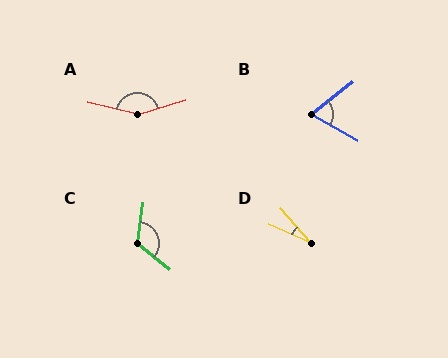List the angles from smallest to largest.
D (25°), B (69°), C (120°), A (149°).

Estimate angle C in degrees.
Approximately 120 degrees.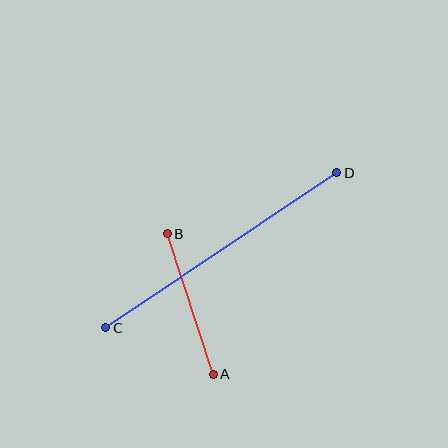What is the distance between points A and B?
The distance is approximately 148 pixels.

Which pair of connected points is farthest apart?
Points C and D are farthest apart.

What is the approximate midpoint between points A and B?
The midpoint is at approximately (190, 304) pixels.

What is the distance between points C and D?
The distance is approximately 278 pixels.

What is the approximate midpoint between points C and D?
The midpoint is at approximately (221, 250) pixels.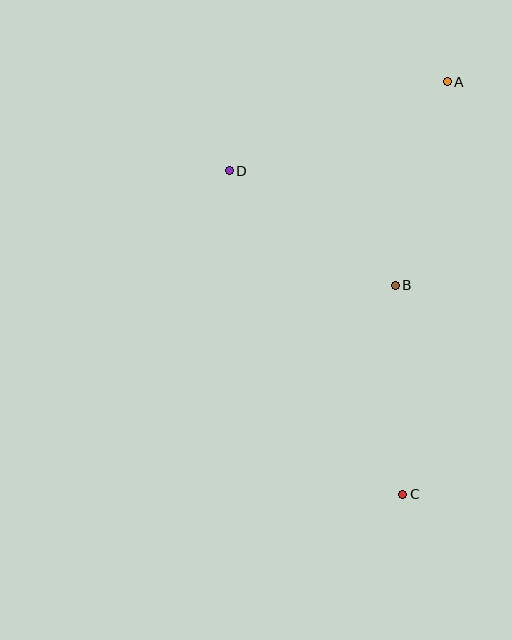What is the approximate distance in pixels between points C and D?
The distance between C and D is approximately 367 pixels.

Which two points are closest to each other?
Points B and D are closest to each other.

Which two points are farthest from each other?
Points A and C are farthest from each other.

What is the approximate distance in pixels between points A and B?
The distance between A and B is approximately 210 pixels.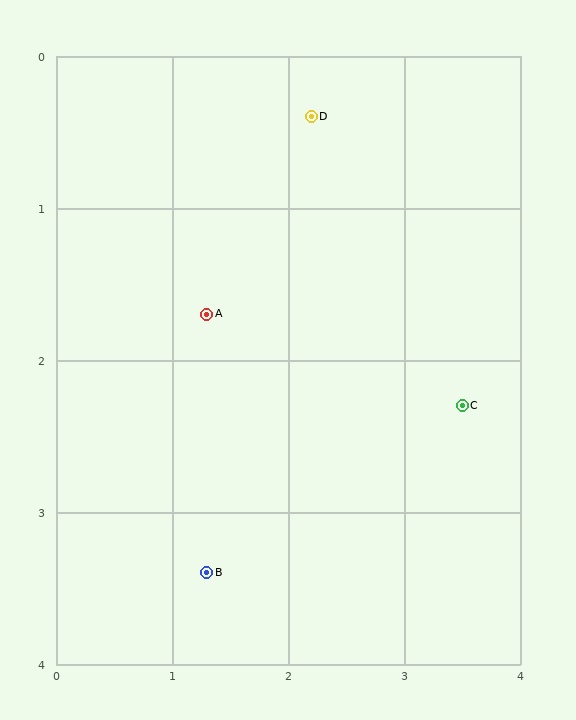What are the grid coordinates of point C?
Point C is at approximately (3.5, 2.3).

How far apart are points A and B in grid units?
Points A and B are about 1.7 grid units apart.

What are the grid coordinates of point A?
Point A is at approximately (1.3, 1.7).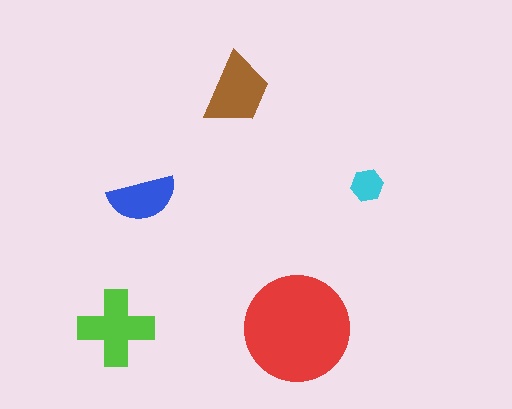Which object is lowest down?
The red circle is bottommost.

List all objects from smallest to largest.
The cyan hexagon, the blue semicircle, the brown trapezoid, the lime cross, the red circle.